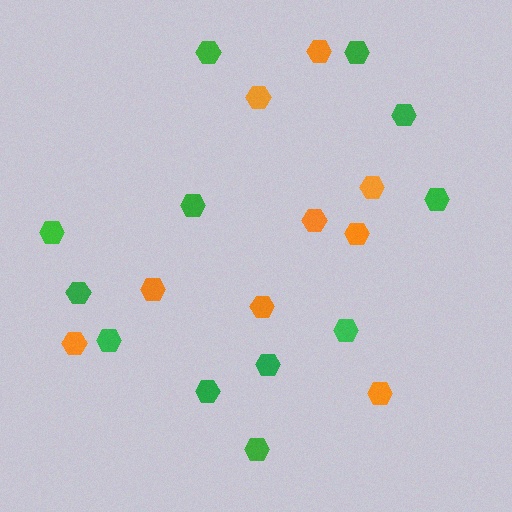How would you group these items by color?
There are 2 groups: one group of green hexagons (12) and one group of orange hexagons (9).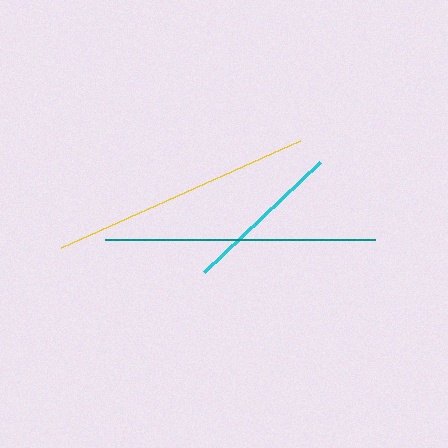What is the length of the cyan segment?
The cyan segment is approximately 159 pixels long.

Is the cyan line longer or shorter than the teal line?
The teal line is longer than the cyan line.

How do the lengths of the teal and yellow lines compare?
The teal and yellow lines are approximately the same length.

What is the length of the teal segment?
The teal segment is approximately 270 pixels long.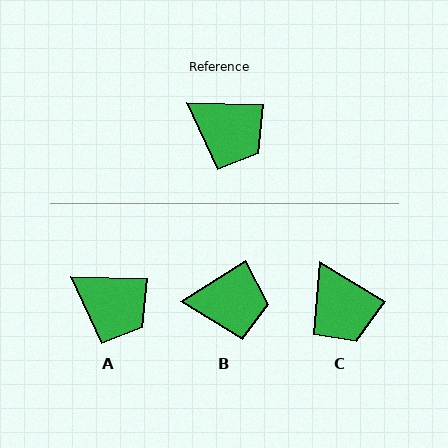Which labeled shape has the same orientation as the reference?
A.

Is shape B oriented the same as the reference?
No, it is off by about 34 degrees.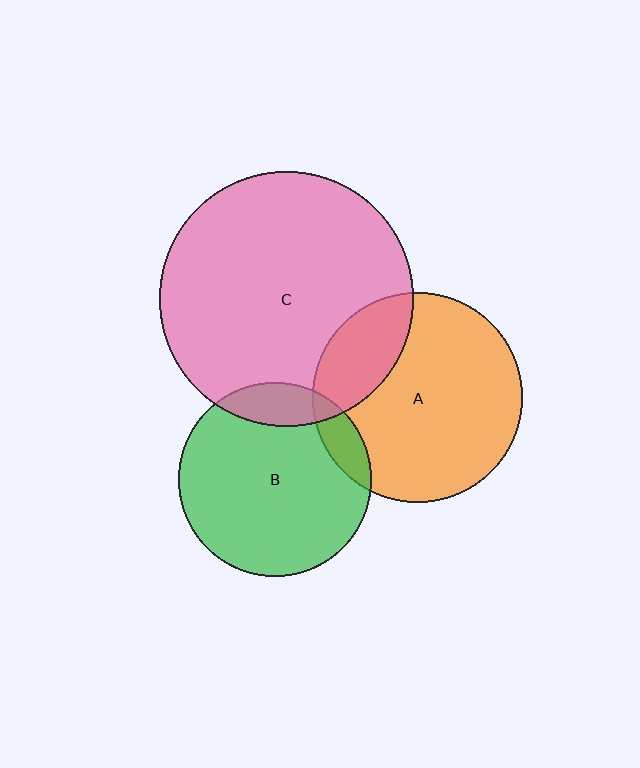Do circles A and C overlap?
Yes.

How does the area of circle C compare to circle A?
Approximately 1.5 times.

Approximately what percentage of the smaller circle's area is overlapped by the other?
Approximately 20%.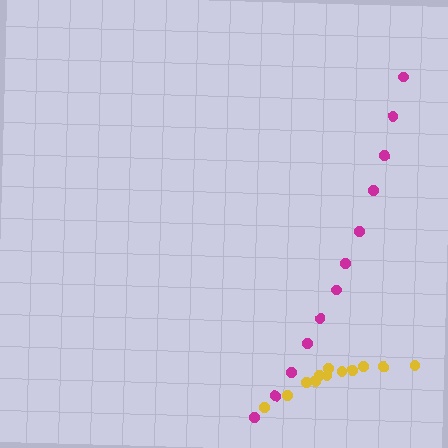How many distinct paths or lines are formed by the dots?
There are 2 distinct paths.